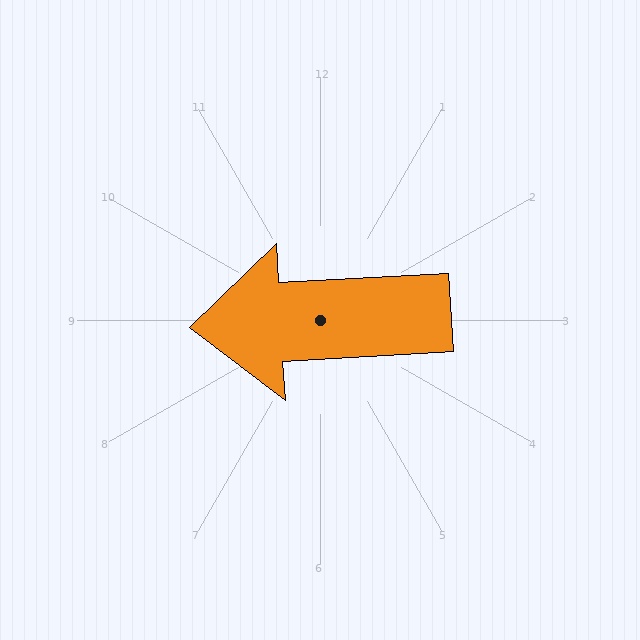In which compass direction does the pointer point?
West.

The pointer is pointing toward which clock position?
Roughly 9 o'clock.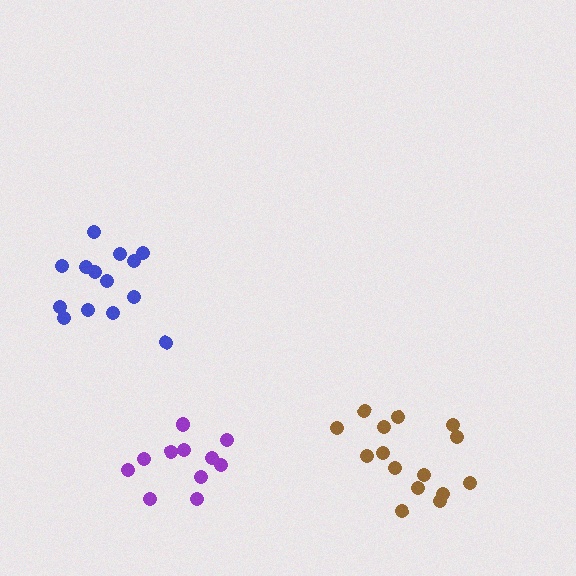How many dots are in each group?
Group 1: 15 dots, Group 2: 11 dots, Group 3: 14 dots (40 total).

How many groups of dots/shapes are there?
There are 3 groups.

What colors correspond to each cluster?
The clusters are colored: brown, purple, blue.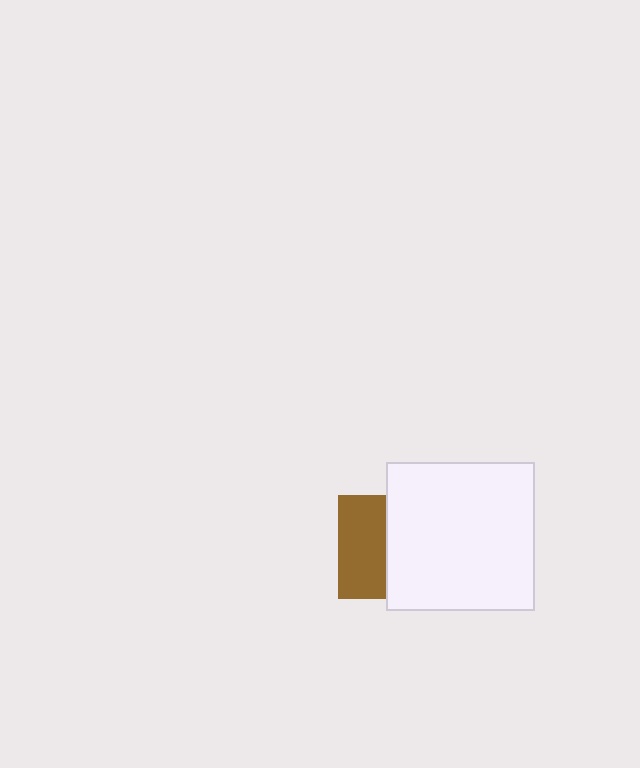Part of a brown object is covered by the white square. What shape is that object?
It is a square.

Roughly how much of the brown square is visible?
About half of it is visible (roughly 46%).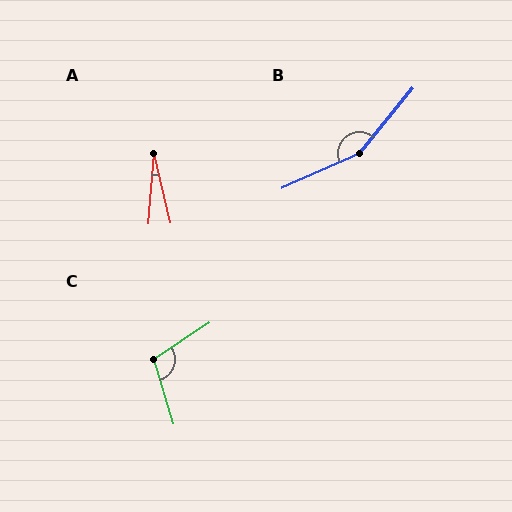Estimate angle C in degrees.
Approximately 106 degrees.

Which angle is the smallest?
A, at approximately 18 degrees.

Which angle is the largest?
B, at approximately 153 degrees.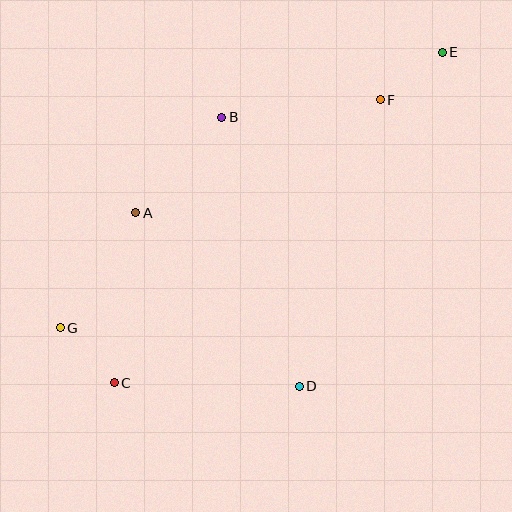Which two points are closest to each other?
Points C and G are closest to each other.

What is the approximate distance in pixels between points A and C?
The distance between A and C is approximately 171 pixels.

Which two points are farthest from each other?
Points E and G are farthest from each other.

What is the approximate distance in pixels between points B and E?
The distance between B and E is approximately 230 pixels.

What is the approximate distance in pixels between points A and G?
The distance between A and G is approximately 138 pixels.